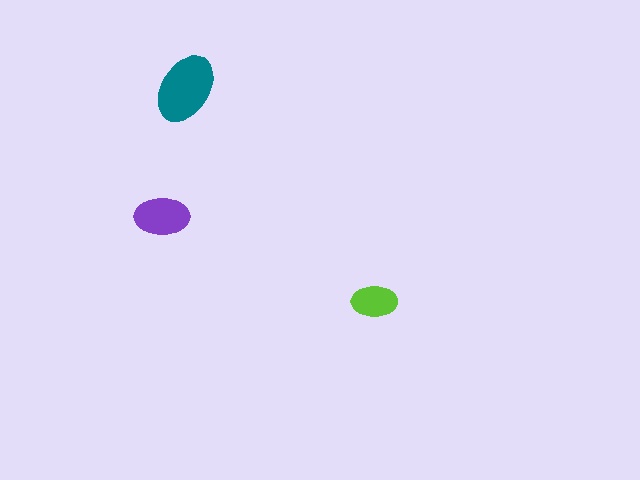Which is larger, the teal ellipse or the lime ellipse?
The teal one.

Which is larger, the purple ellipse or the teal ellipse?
The teal one.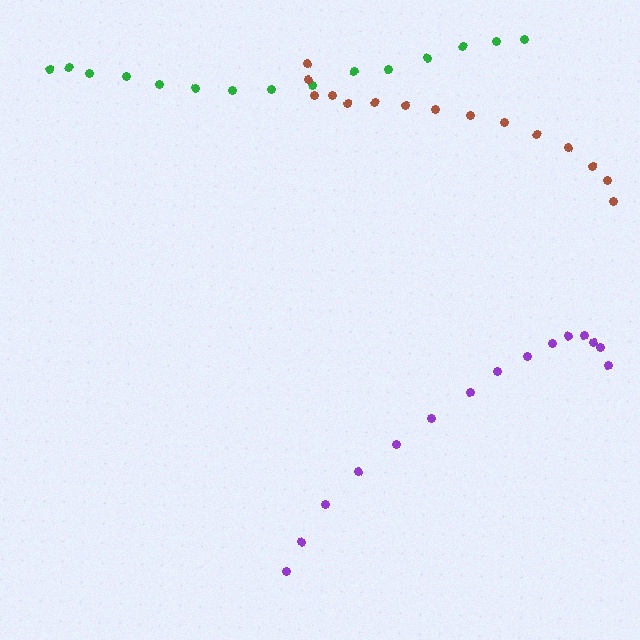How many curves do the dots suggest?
There are 3 distinct paths.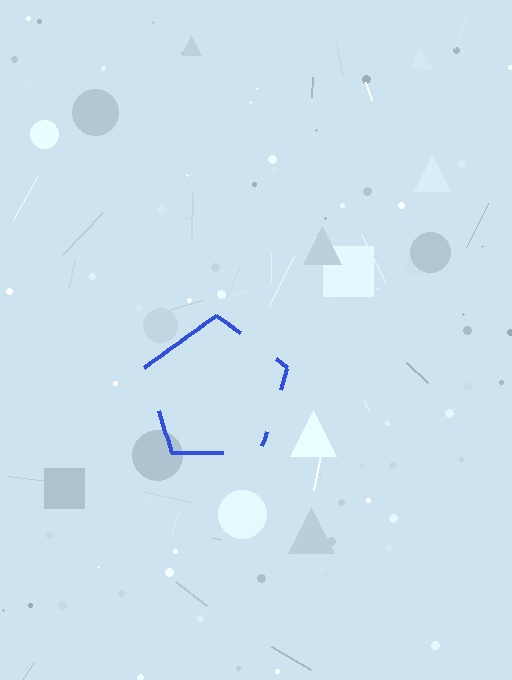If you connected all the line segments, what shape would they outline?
They would outline a pentagon.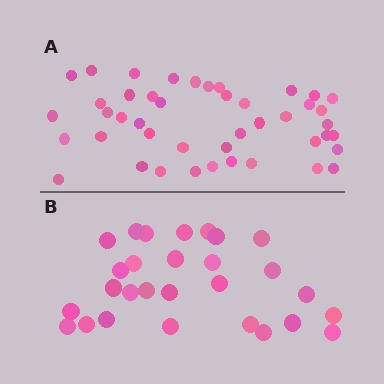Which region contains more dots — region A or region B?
Region A (the top region) has more dots.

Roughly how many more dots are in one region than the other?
Region A has approximately 15 more dots than region B.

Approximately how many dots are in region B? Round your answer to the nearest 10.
About 30 dots. (The exact count is 28, which rounds to 30.)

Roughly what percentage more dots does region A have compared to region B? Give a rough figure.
About 55% more.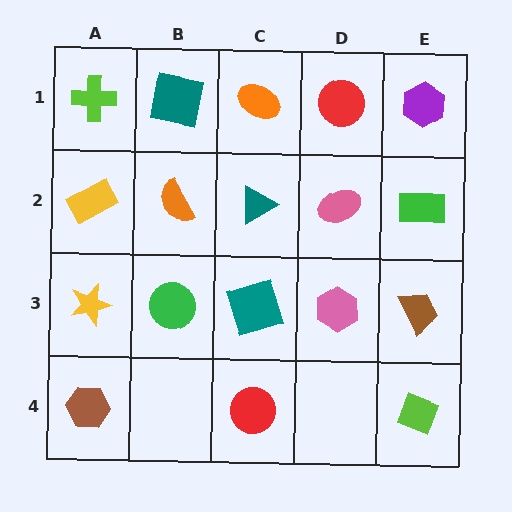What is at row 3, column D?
A pink hexagon.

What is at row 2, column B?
An orange semicircle.